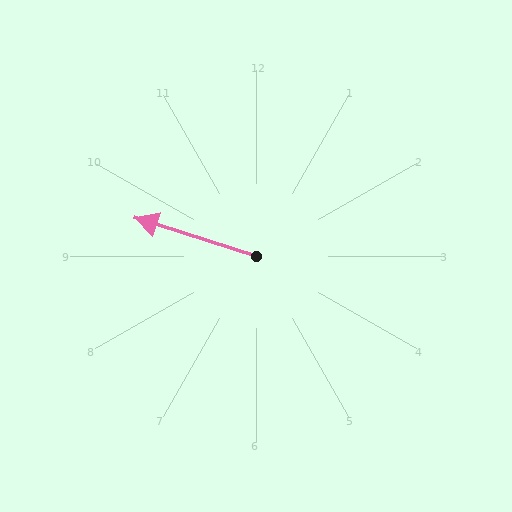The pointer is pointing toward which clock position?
Roughly 10 o'clock.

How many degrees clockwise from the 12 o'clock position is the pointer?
Approximately 288 degrees.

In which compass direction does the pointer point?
West.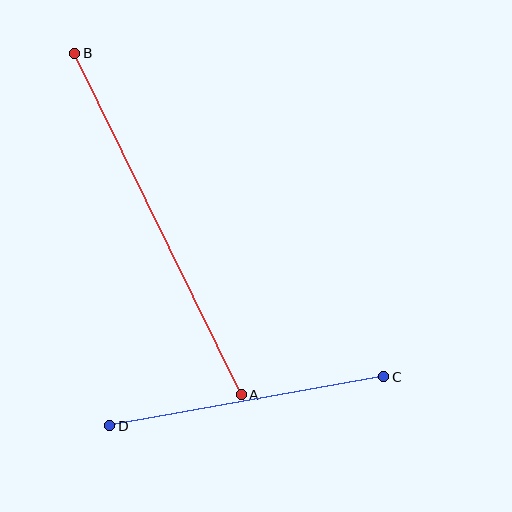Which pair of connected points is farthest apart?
Points A and B are farthest apart.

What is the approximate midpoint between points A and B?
The midpoint is at approximately (158, 224) pixels.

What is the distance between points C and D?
The distance is approximately 278 pixels.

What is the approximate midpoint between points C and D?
The midpoint is at approximately (247, 401) pixels.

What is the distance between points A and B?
The distance is approximately 380 pixels.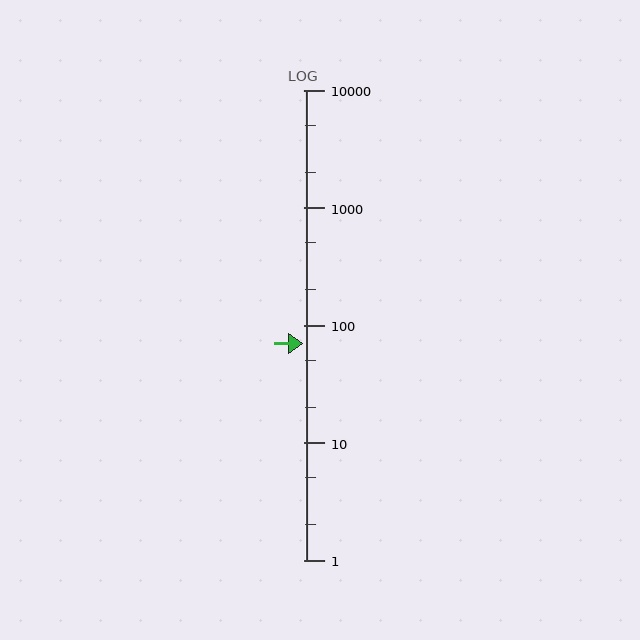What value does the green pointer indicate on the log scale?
The pointer indicates approximately 70.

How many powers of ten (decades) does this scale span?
The scale spans 4 decades, from 1 to 10000.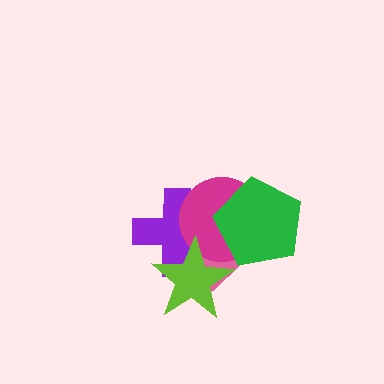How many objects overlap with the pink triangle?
4 objects overlap with the pink triangle.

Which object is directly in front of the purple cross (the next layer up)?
The magenta circle is directly in front of the purple cross.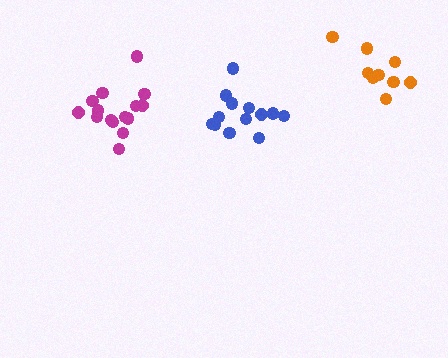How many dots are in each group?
Group 1: 9 dots, Group 2: 15 dots, Group 3: 13 dots (37 total).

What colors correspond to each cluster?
The clusters are colored: orange, magenta, blue.